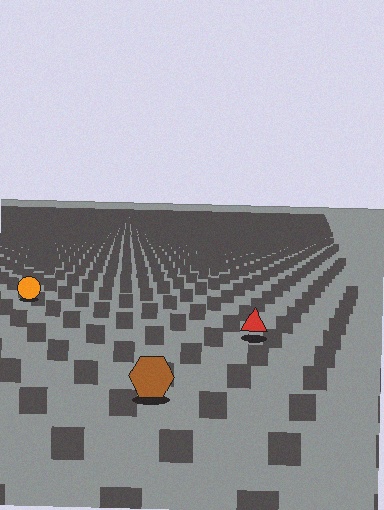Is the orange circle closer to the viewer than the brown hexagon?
No. The brown hexagon is closer — you can tell from the texture gradient: the ground texture is coarser near it.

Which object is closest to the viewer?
The brown hexagon is closest. The texture marks near it are larger and more spread out.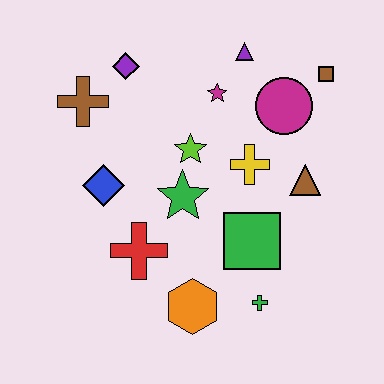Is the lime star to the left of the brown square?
Yes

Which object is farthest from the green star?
The brown square is farthest from the green star.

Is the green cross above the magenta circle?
No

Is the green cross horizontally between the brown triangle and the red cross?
Yes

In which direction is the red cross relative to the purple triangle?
The red cross is below the purple triangle.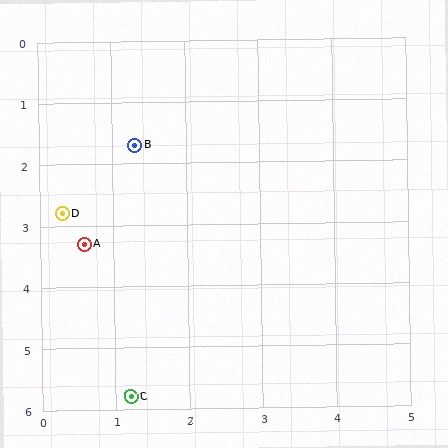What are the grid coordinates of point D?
Point D is at approximately (0.3, 2.8).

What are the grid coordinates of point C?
Point C is at approximately (1.2, 5.8).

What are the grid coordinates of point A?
Point A is at approximately (0.6, 3.3).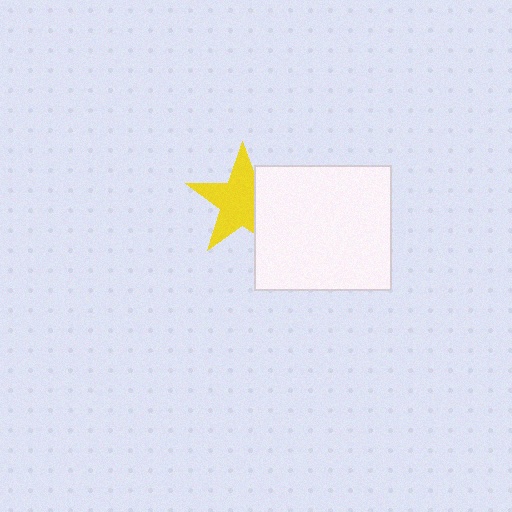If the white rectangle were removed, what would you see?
You would see the complete yellow star.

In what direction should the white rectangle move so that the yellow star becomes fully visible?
The white rectangle should move right. That is the shortest direction to clear the overlap and leave the yellow star fully visible.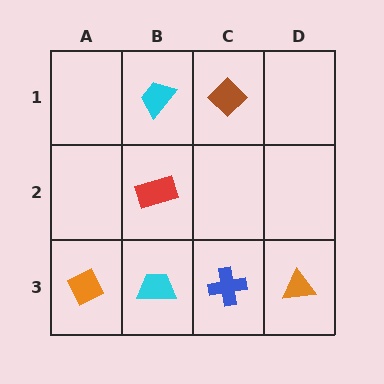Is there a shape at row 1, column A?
No, that cell is empty.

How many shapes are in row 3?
4 shapes.